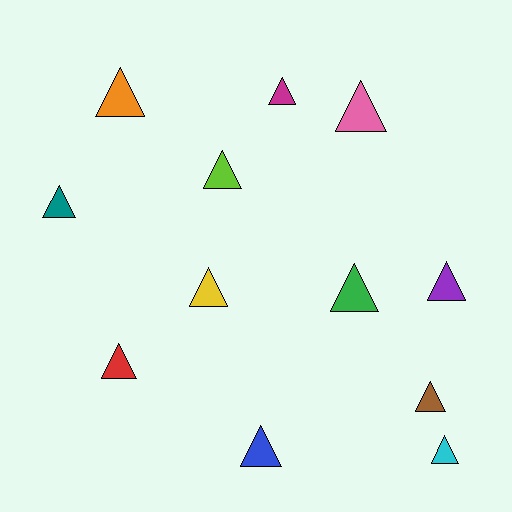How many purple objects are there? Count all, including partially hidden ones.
There is 1 purple object.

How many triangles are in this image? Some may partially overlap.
There are 12 triangles.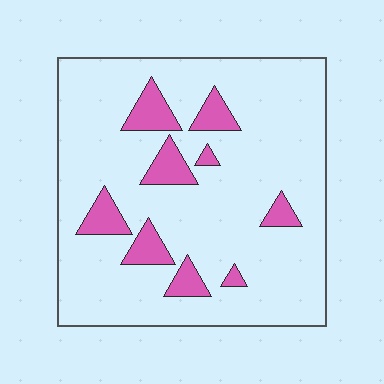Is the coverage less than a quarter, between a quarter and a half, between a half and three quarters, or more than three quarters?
Less than a quarter.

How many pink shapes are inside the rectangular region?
9.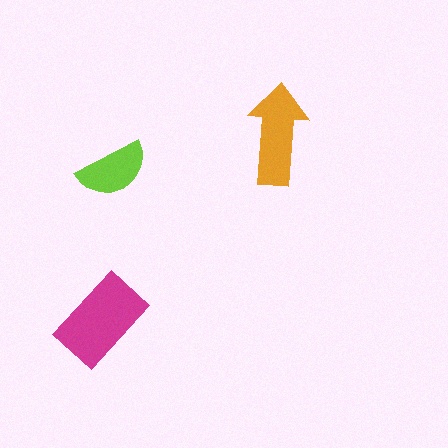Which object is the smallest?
The lime semicircle.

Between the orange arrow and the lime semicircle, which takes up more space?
The orange arrow.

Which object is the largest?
The magenta rectangle.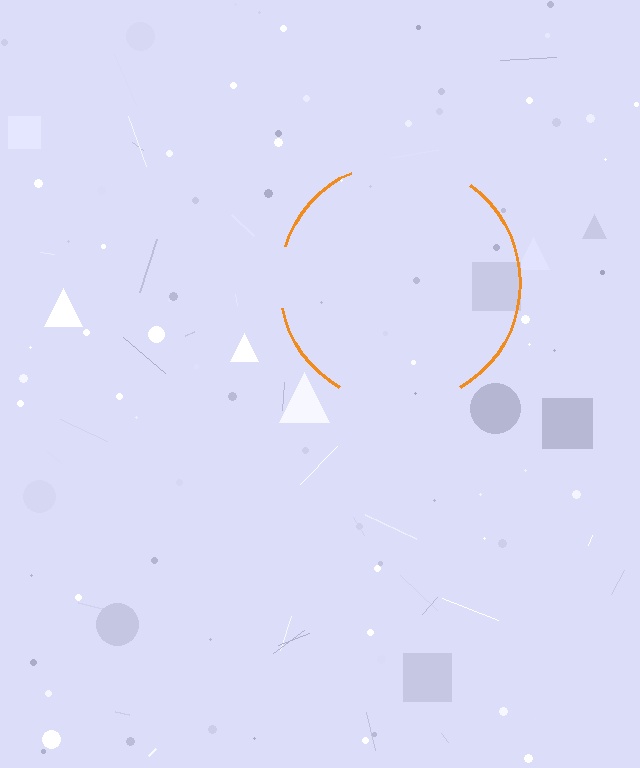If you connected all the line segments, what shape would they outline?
They would outline a circle.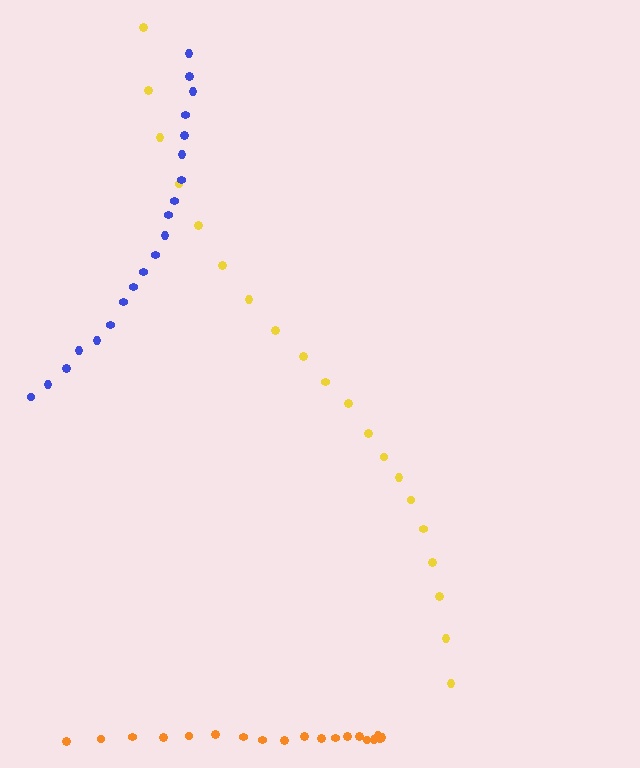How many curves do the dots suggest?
There are 3 distinct paths.